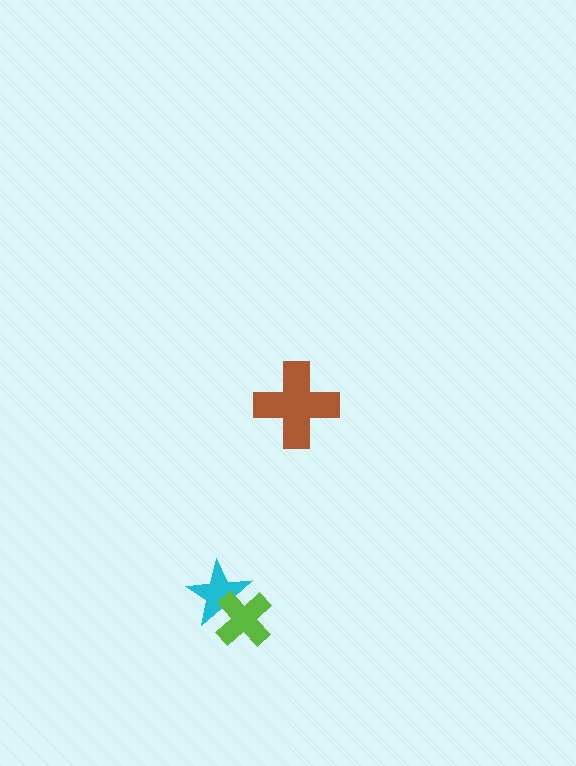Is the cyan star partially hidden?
Yes, it is partially covered by another shape.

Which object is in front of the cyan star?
The lime cross is in front of the cyan star.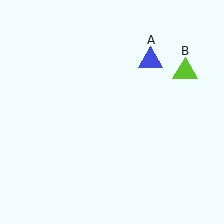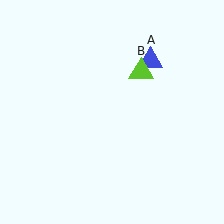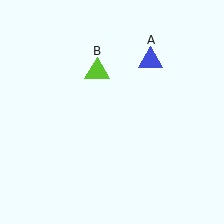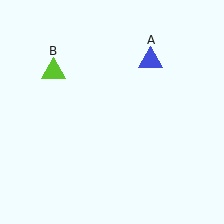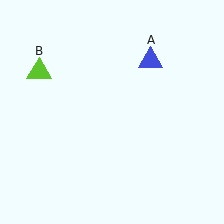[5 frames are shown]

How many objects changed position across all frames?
1 object changed position: lime triangle (object B).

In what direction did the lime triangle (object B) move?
The lime triangle (object B) moved left.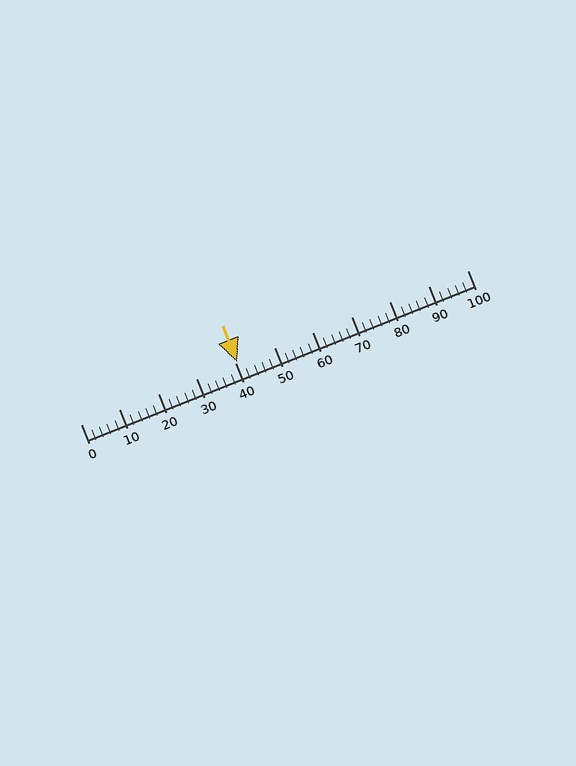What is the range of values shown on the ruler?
The ruler shows values from 0 to 100.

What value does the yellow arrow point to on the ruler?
The yellow arrow points to approximately 40.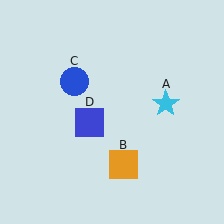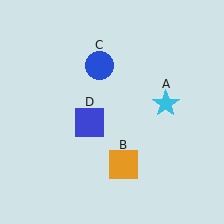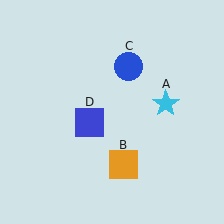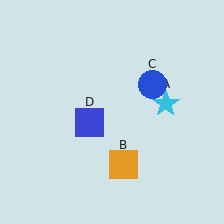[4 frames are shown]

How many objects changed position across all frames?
1 object changed position: blue circle (object C).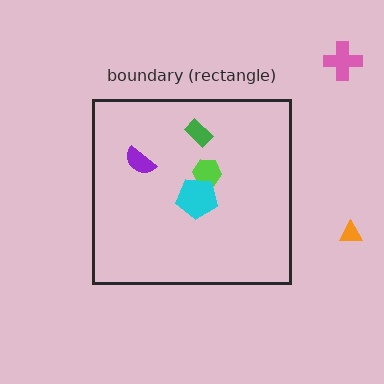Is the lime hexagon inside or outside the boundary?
Inside.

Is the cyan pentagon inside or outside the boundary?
Inside.